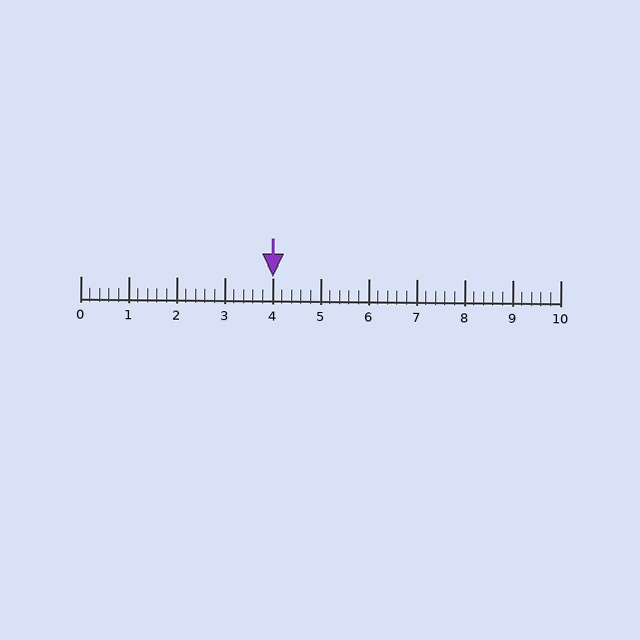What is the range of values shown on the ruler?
The ruler shows values from 0 to 10.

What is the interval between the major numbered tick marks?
The major tick marks are spaced 1 units apart.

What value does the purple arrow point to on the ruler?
The purple arrow points to approximately 4.0.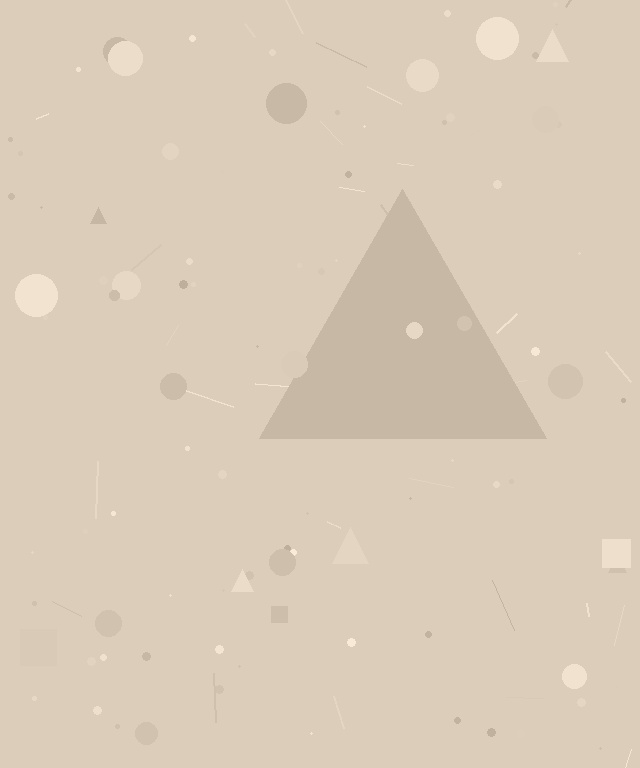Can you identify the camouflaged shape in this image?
The camouflaged shape is a triangle.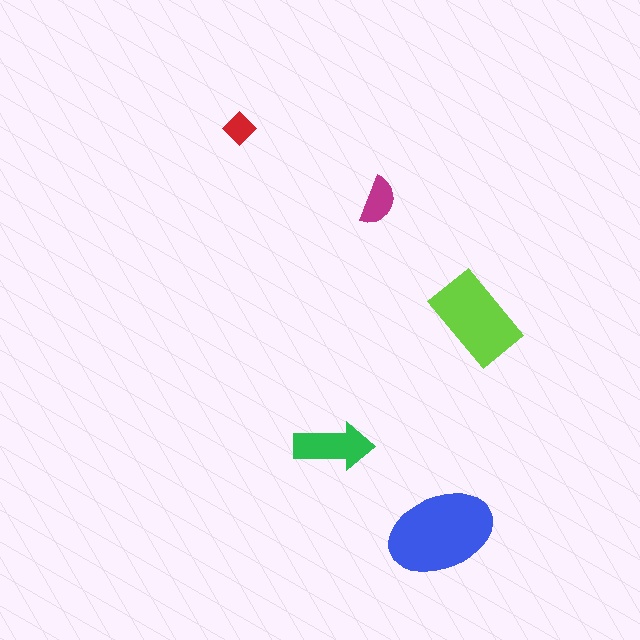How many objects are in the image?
There are 5 objects in the image.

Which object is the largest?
The blue ellipse.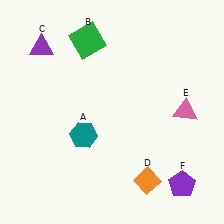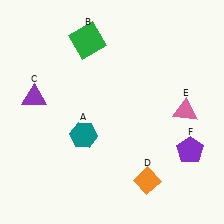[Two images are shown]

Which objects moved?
The objects that moved are: the purple triangle (C), the purple pentagon (F).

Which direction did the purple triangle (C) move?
The purple triangle (C) moved down.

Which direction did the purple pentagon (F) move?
The purple pentagon (F) moved up.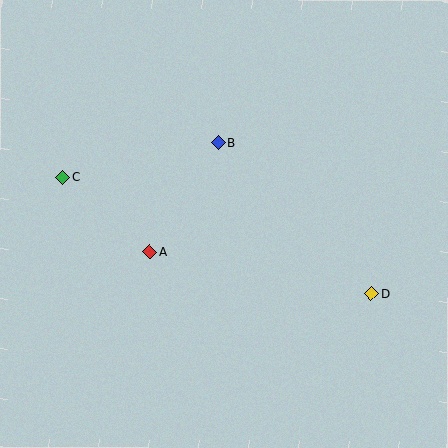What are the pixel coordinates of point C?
Point C is at (63, 177).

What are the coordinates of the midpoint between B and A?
The midpoint between B and A is at (184, 197).